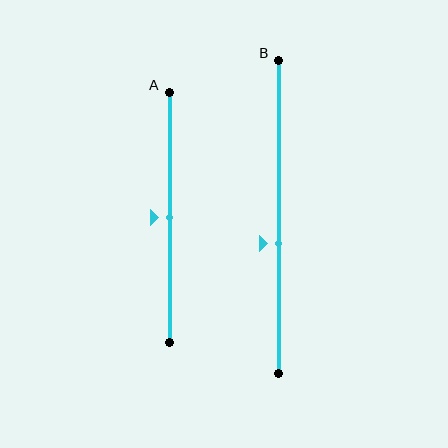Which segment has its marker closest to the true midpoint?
Segment A has its marker closest to the true midpoint.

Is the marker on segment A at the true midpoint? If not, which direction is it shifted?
Yes, the marker on segment A is at the true midpoint.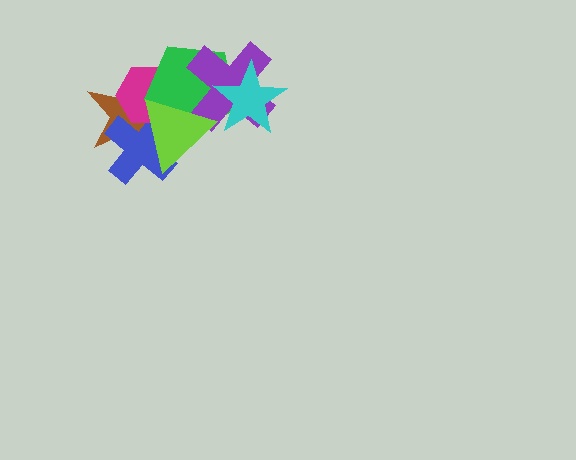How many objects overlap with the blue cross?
3 objects overlap with the blue cross.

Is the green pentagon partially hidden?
Yes, it is partially covered by another shape.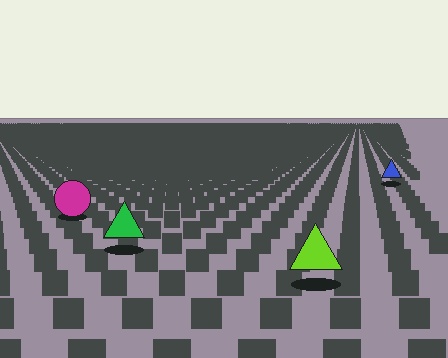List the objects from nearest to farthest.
From nearest to farthest: the lime triangle, the green triangle, the magenta circle, the blue triangle.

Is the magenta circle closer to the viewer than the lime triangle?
No. The lime triangle is closer — you can tell from the texture gradient: the ground texture is coarser near it.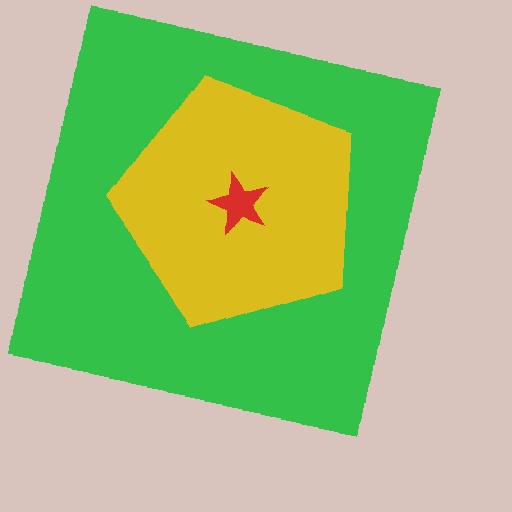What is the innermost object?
The red star.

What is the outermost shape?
The green square.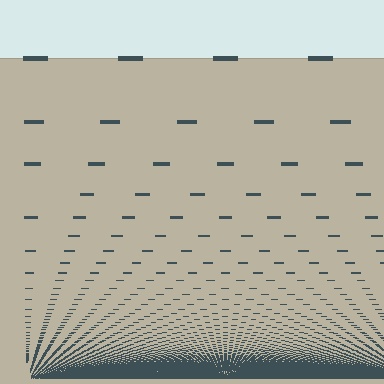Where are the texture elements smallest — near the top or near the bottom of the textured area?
Near the bottom.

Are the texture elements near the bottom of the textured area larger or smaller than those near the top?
Smaller. The gradient is inverted — elements near the bottom are smaller and denser.